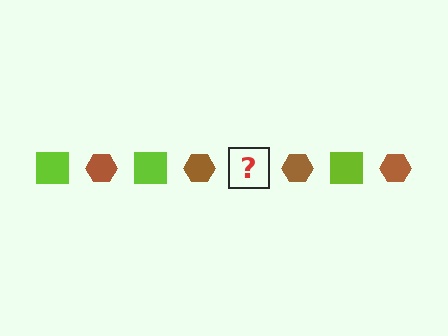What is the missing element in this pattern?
The missing element is a lime square.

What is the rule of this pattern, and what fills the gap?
The rule is that the pattern alternates between lime square and brown hexagon. The gap should be filled with a lime square.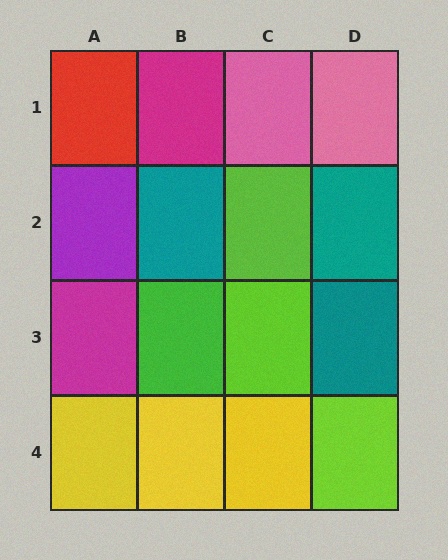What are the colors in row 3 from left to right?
Magenta, green, lime, teal.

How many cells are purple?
1 cell is purple.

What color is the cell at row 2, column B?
Teal.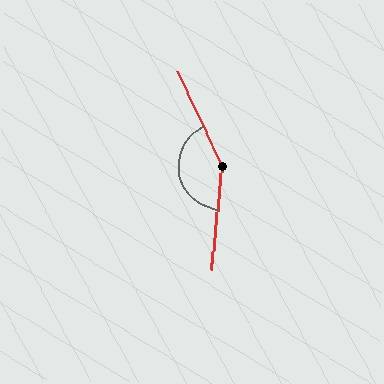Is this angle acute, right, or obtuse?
It is obtuse.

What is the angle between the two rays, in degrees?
Approximately 149 degrees.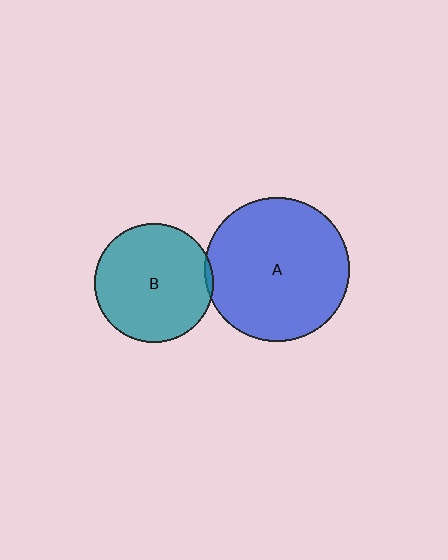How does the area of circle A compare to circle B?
Approximately 1.5 times.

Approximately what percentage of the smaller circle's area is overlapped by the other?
Approximately 5%.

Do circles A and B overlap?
Yes.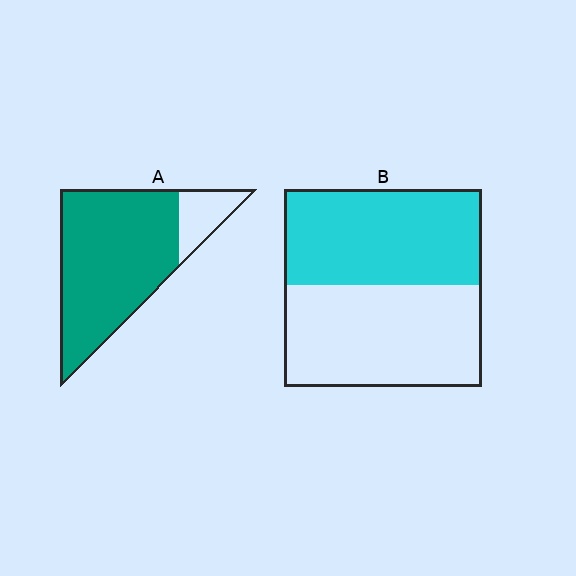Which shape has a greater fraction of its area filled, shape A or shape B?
Shape A.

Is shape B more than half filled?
Roughly half.